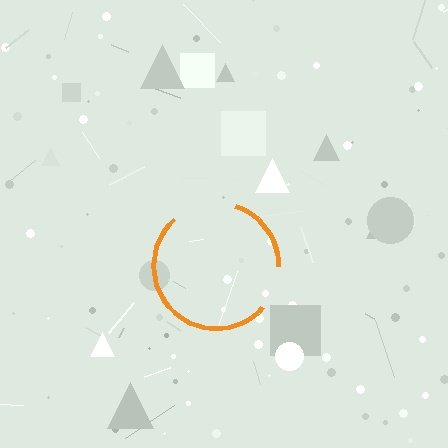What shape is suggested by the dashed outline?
The dashed outline suggests a circle.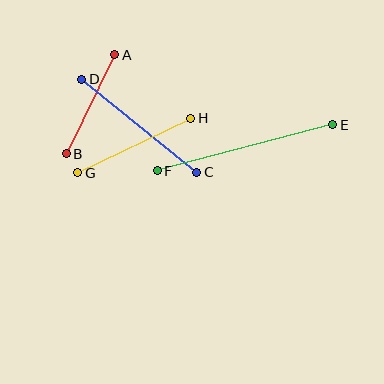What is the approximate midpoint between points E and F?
The midpoint is at approximately (245, 148) pixels.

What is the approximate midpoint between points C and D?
The midpoint is at approximately (139, 126) pixels.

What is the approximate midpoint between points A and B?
The midpoint is at approximately (90, 104) pixels.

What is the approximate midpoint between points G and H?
The midpoint is at approximately (134, 145) pixels.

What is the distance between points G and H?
The distance is approximately 125 pixels.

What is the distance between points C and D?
The distance is approximately 148 pixels.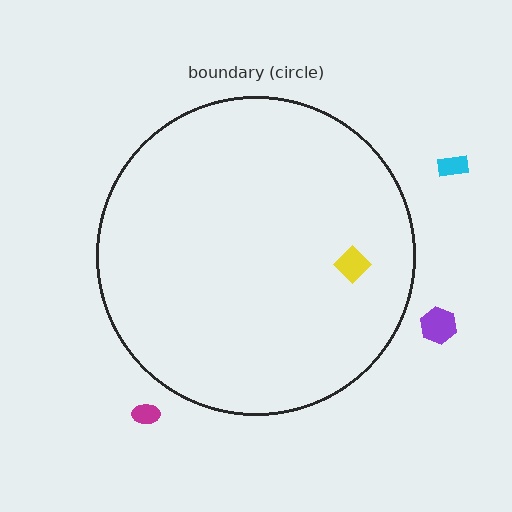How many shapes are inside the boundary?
1 inside, 3 outside.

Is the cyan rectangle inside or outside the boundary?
Outside.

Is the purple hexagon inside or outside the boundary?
Outside.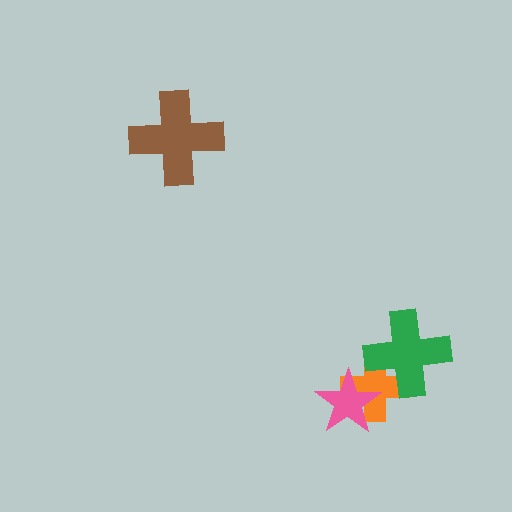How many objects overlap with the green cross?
1 object overlaps with the green cross.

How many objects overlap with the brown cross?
0 objects overlap with the brown cross.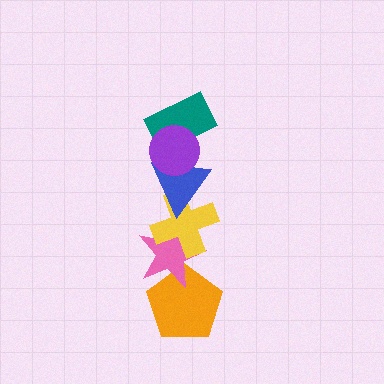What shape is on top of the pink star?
The yellow cross is on top of the pink star.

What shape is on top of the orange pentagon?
The pink star is on top of the orange pentagon.